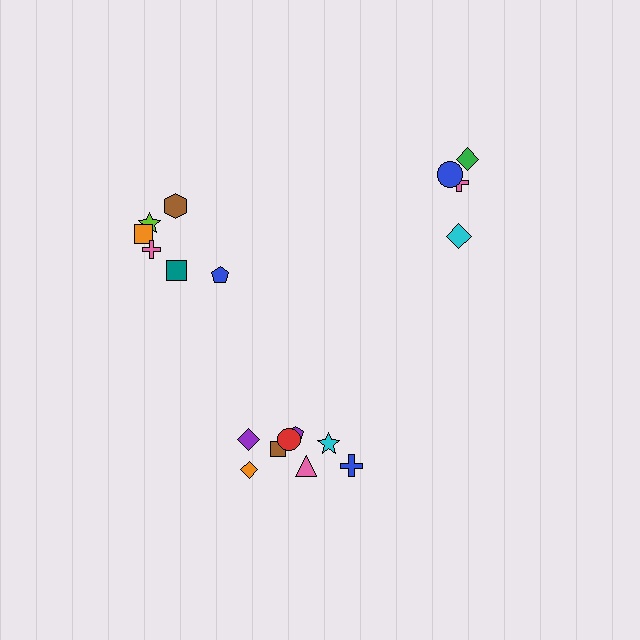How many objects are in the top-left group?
There are 6 objects.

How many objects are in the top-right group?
There are 4 objects.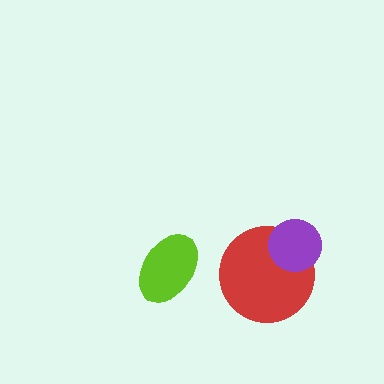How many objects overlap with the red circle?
1 object overlaps with the red circle.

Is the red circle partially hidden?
Yes, it is partially covered by another shape.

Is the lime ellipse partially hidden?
No, no other shape covers it.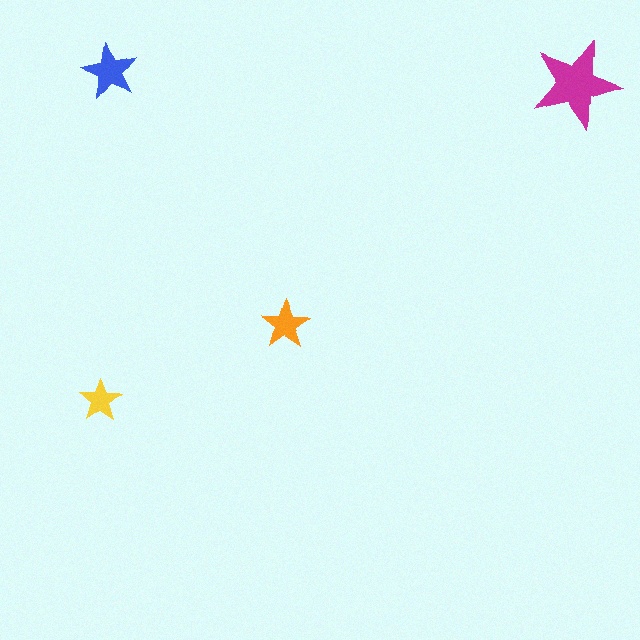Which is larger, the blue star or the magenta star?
The magenta one.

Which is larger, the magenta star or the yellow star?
The magenta one.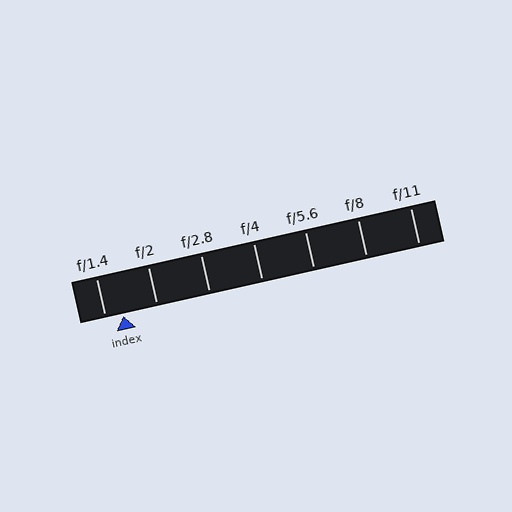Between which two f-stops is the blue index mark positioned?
The index mark is between f/1.4 and f/2.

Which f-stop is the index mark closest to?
The index mark is closest to f/1.4.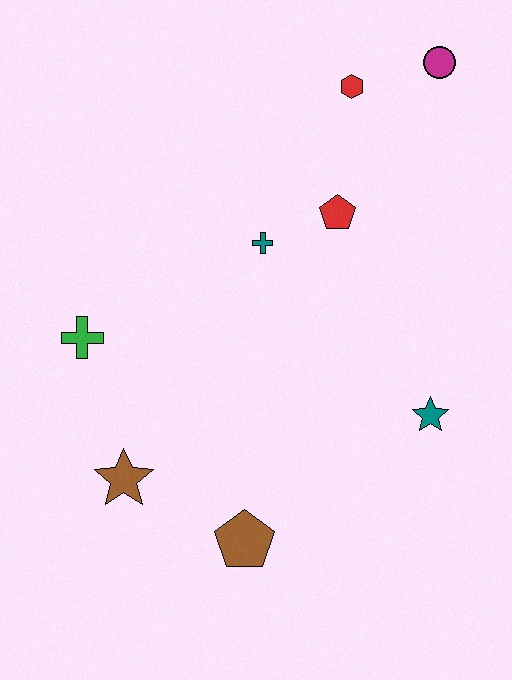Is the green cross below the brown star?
No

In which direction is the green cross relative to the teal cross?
The green cross is to the left of the teal cross.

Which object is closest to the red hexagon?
The magenta circle is closest to the red hexagon.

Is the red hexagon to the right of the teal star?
No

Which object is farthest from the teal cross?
The brown pentagon is farthest from the teal cross.